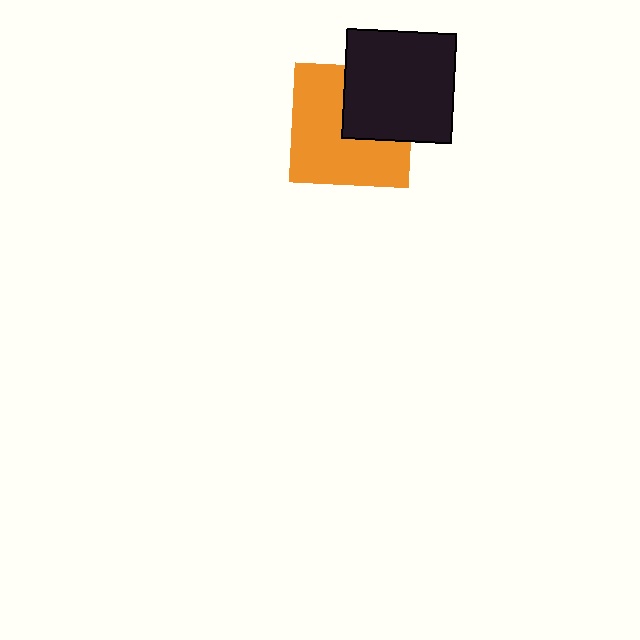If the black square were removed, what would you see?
You would see the complete orange square.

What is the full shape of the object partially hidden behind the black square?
The partially hidden object is an orange square.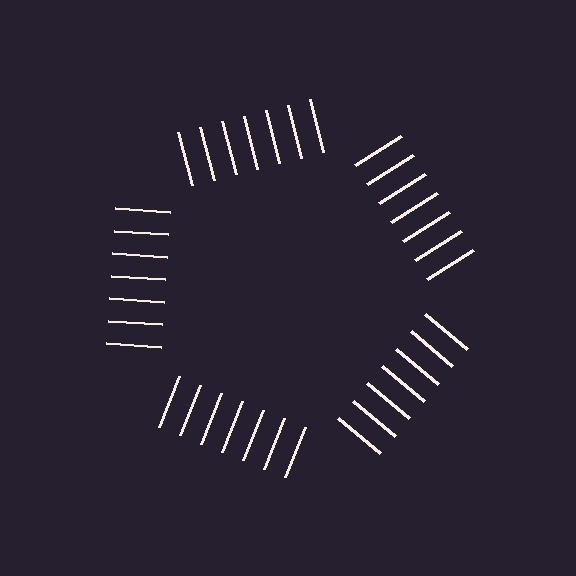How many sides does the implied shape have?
5 sides — the line-ends trace a pentagon.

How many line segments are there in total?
35 — 7 along each of the 5 edges.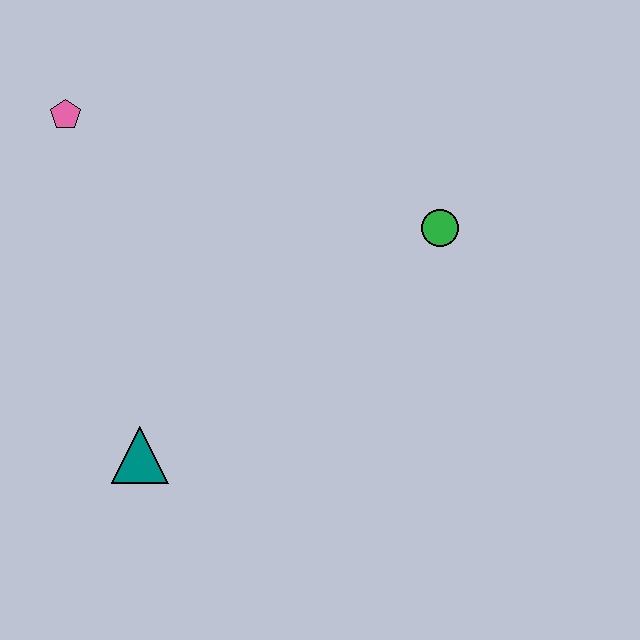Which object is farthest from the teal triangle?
The green circle is farthest from the teal triangle.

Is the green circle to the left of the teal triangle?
No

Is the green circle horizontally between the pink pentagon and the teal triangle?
No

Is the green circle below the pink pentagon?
Yes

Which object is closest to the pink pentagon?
The teal triangle is closest to the pink pentagon.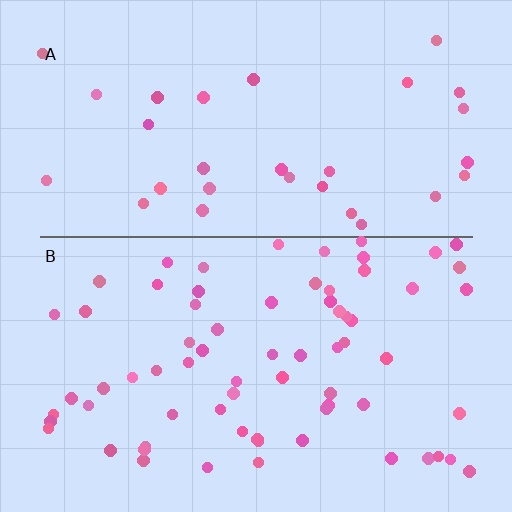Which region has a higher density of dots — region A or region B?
B (the bottom).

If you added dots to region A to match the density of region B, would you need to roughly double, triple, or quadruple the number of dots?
Approximately double.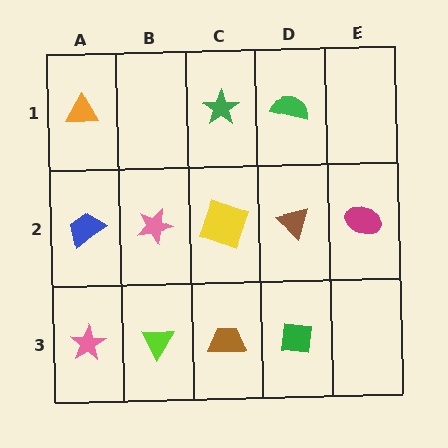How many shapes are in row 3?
4 shapes.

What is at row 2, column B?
A pink star.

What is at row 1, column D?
A green semicircle.